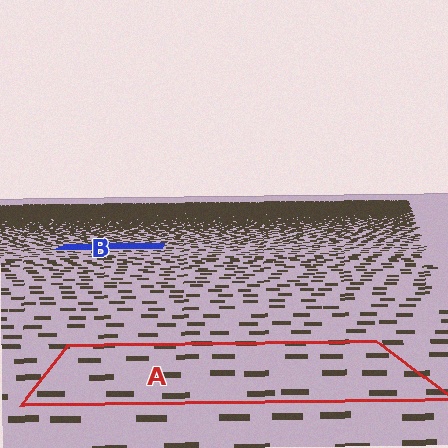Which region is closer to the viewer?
Region A is closer. The texture elements there are larger and more spread out.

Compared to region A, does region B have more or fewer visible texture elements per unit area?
Region B has more texture elements per unit area — they are packed more densely because it is farther away.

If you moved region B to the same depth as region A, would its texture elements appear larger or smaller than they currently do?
They would appear larger. At a closer depth, the same texture elements are projected at a bigger on-screen size.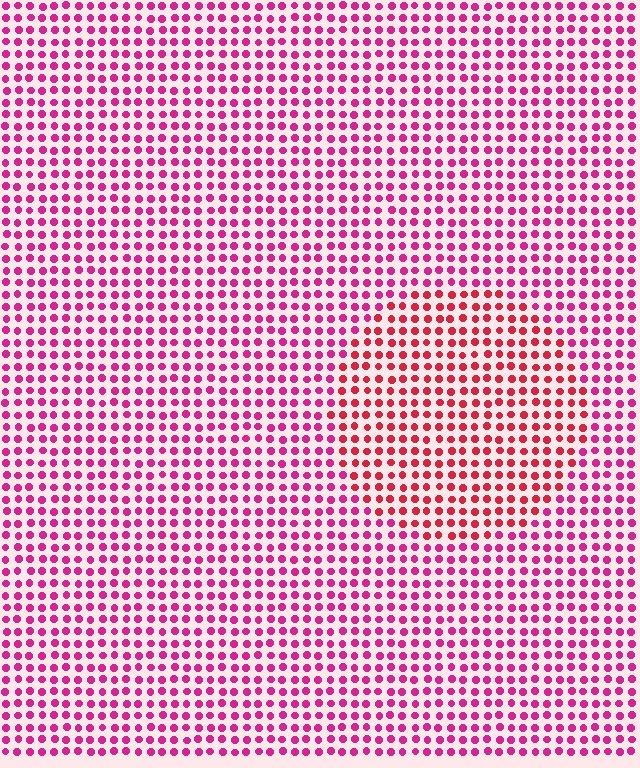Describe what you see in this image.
The image is filled with small magenta elements in a uniform arrangement. A circle-shaped region is visible where the elements are tinted to a slightly different hue, forming a subtle color boundary.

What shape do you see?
I see a circle.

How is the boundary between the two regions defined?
The boundary is defined purely by a slight shift in hue (about 28 degrees). Spacing, size, and orientation are identical on both sides.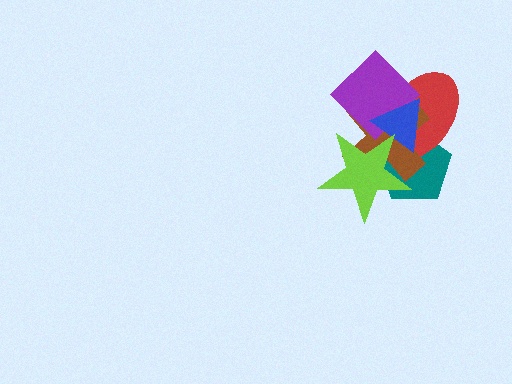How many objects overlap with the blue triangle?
5 objects overlap with the blue triangle.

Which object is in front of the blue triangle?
The lime star is in front of the blue triangle.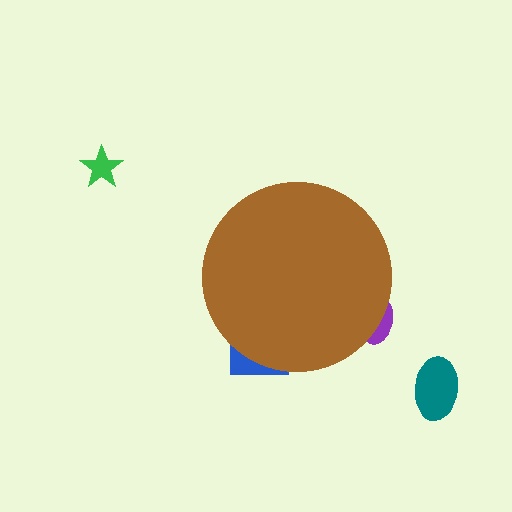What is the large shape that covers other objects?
A brown circle.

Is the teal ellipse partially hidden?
No, the teal ellipse is fully visible.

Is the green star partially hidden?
No, the green star is fully visible.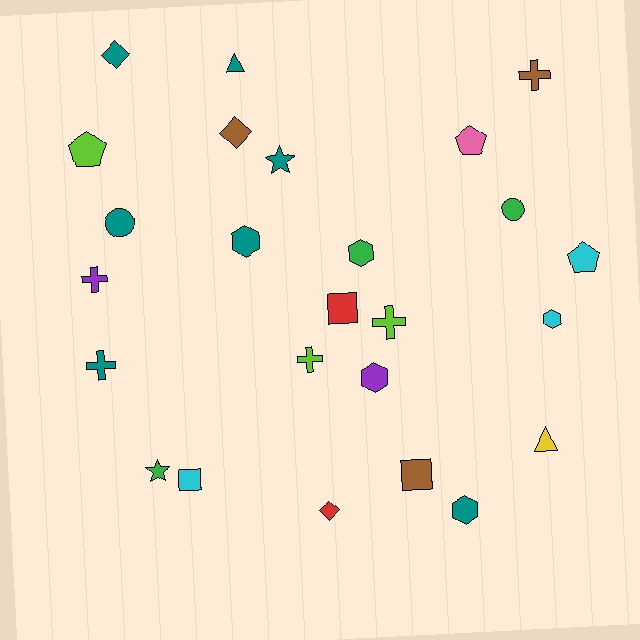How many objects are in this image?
There are 25 objects.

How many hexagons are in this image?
There are 5 hexagons.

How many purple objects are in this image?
There are 2 purple objects.